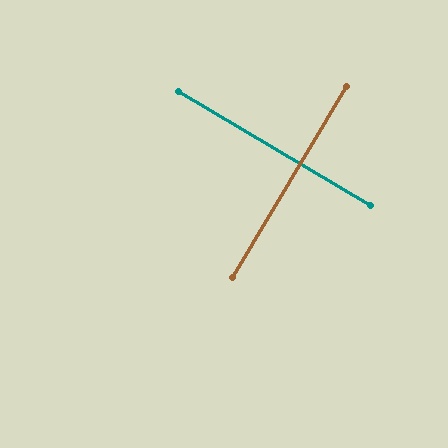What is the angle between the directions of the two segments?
Approximately 90 degrees.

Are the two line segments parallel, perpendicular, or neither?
Perpendicular — they meet at approximately 90°.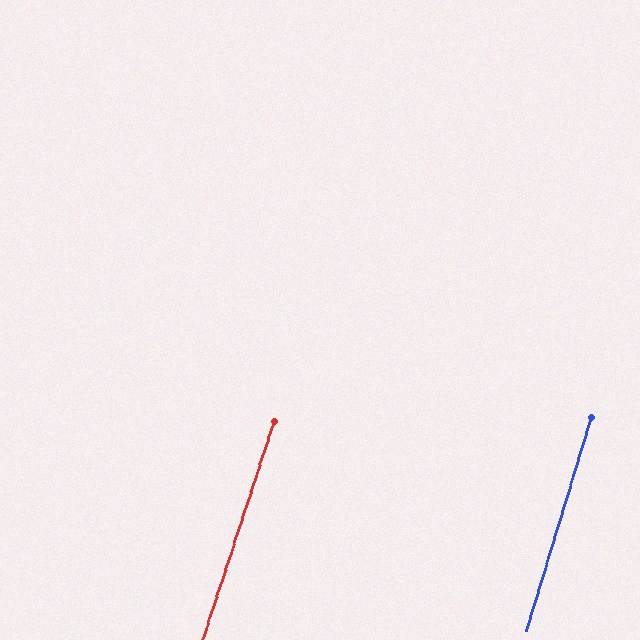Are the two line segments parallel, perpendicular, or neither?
Parallel — their directions differ by only 1.3°.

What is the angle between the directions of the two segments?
Approximately 1 degree.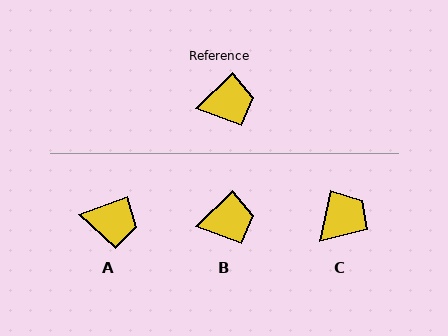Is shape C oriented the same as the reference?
No, it is off by about 33 degrees.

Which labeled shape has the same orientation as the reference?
B.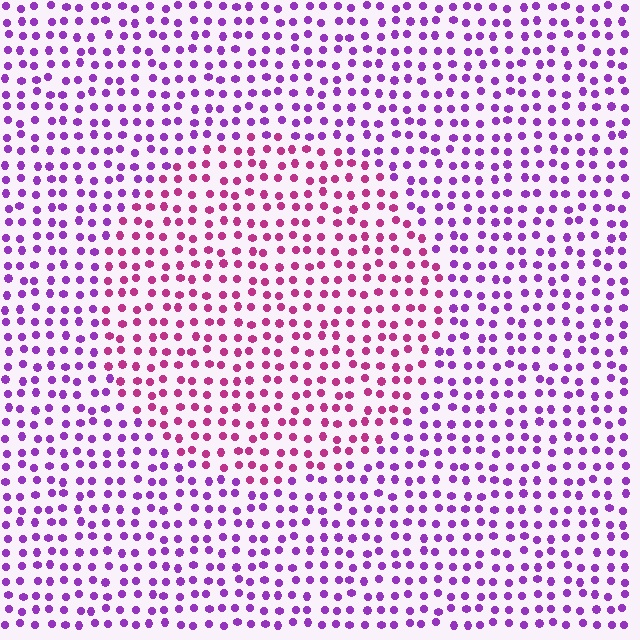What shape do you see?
I see a circle.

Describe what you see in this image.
The image is filled with small purple elements in a uniform arrangement. A circle-shaped region is visible where the elements are tinted to a slightly different hue, forming a subtle color boundary.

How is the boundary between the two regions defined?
The boundary is defined purely by a slight shift in hue (about 40 degrees). Spacing, size, and orientation are identical on both sides.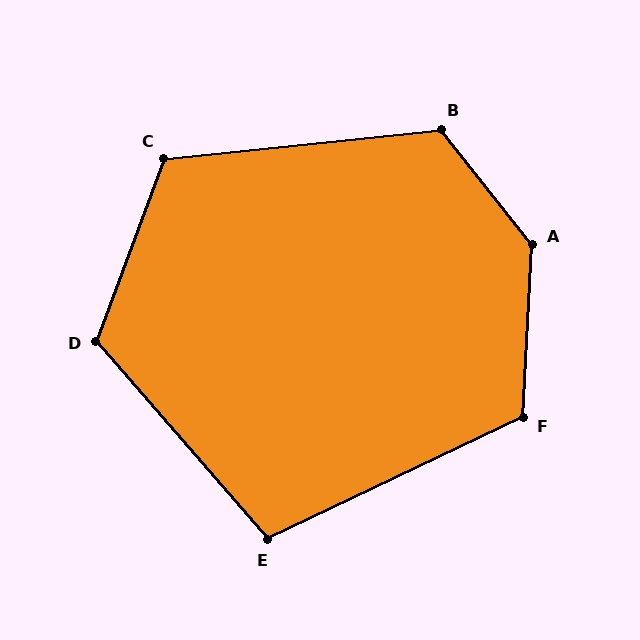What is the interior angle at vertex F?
Approximately 119 degrees (obtuse).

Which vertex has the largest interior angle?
A, at approximately 139 degrees.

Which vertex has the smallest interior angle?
E, at approximately 105 degrees.